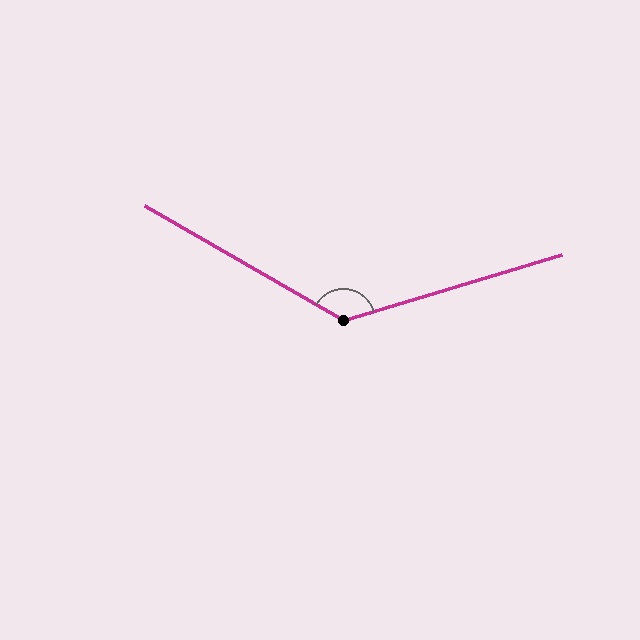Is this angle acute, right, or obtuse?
It is obtuse.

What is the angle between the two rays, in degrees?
Approximately 133 degrees.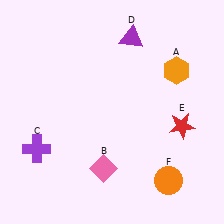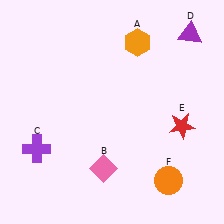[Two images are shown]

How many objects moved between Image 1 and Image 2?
2 objects moved between the two images.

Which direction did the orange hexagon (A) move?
The orange hexagon (A) moved left.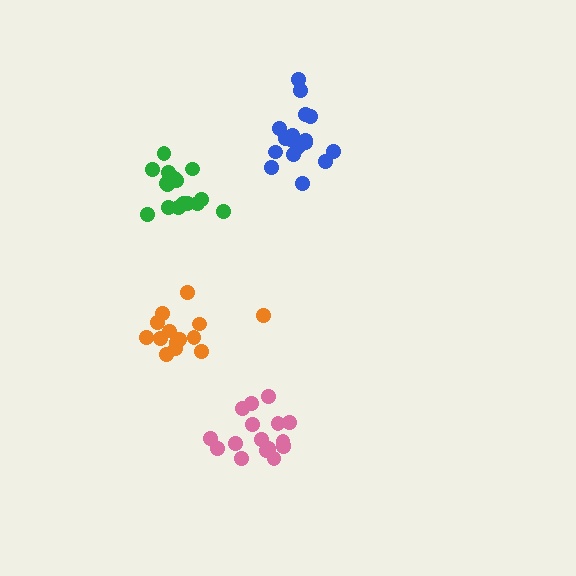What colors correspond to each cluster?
The clusters are colored: orange, green, pink, blue.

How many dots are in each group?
Group 1: 14 dots, Group 2: 16 dots, Group 3: 17 dots, Group 4: 18 dots (65 total).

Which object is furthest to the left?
The green cluster is leftmost.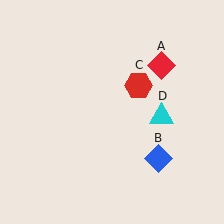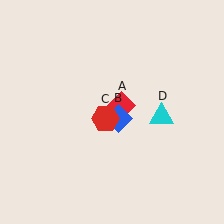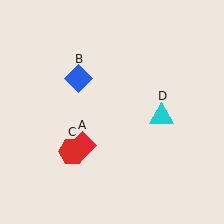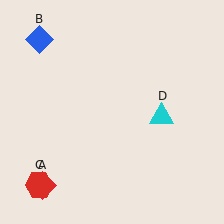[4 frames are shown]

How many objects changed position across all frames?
3 objects changed position: red diamond (object A), blue diamond (object B), red hexagon (object C).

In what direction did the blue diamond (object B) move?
The blue diamond (object B) moved up and to the left.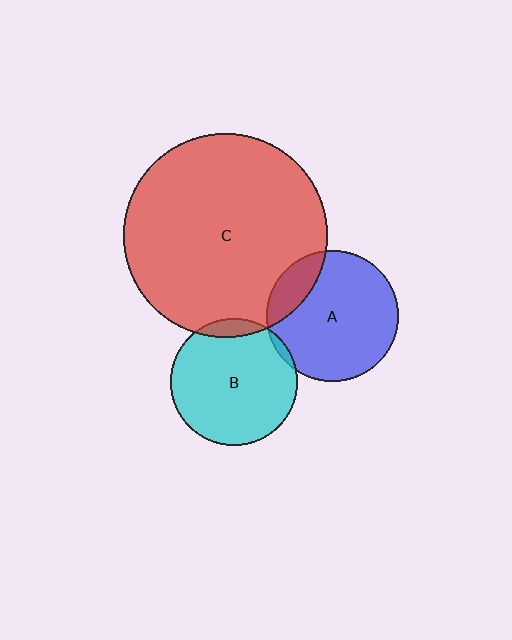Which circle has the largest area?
Circle C (red).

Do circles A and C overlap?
Yes.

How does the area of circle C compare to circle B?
Approximately 2.6 times.